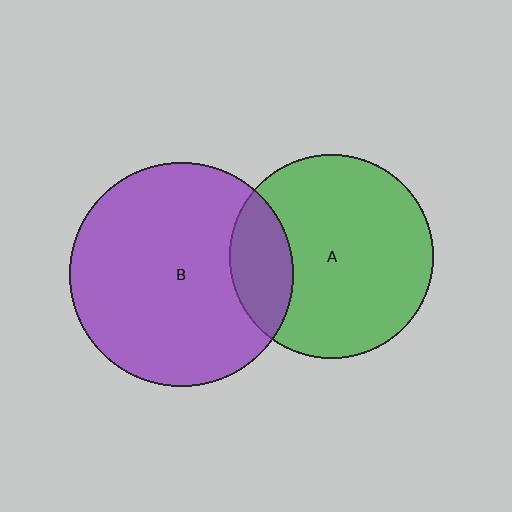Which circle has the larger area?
Circle B (purple).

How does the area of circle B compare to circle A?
Approximately 1.2 times.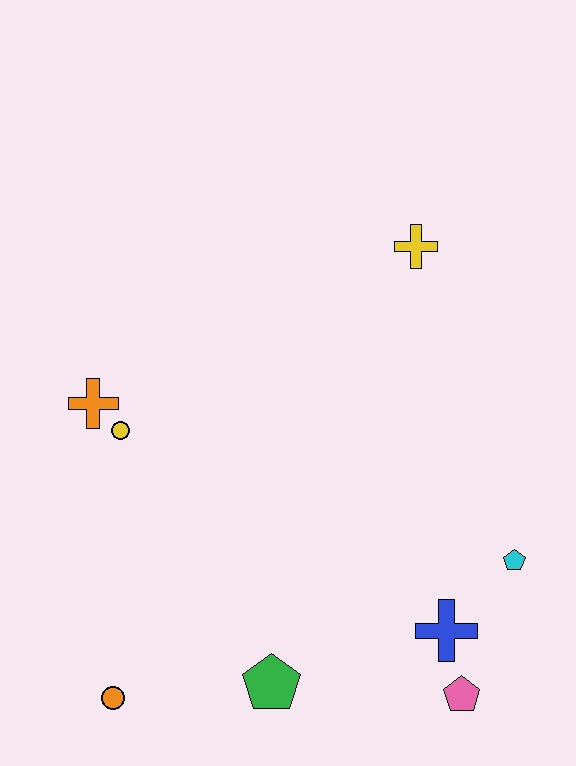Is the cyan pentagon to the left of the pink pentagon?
No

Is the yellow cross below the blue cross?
No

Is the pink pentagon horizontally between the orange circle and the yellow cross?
No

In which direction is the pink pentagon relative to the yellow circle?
The pink pentagon is to the right of the yellow circle.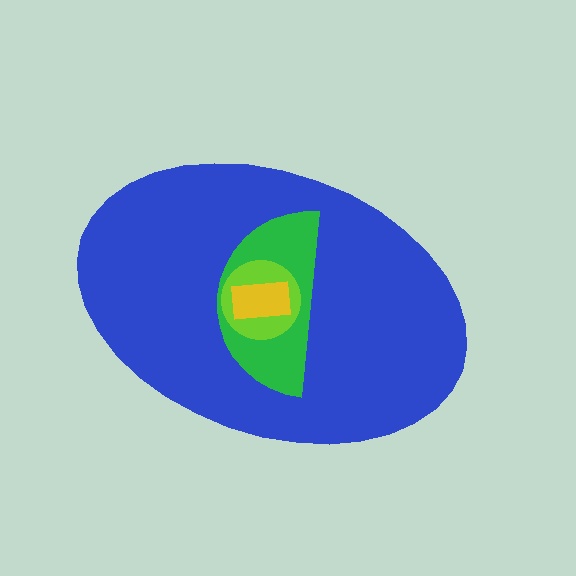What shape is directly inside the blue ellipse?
The green semicircle.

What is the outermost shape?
The blue ellipse.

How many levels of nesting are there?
4.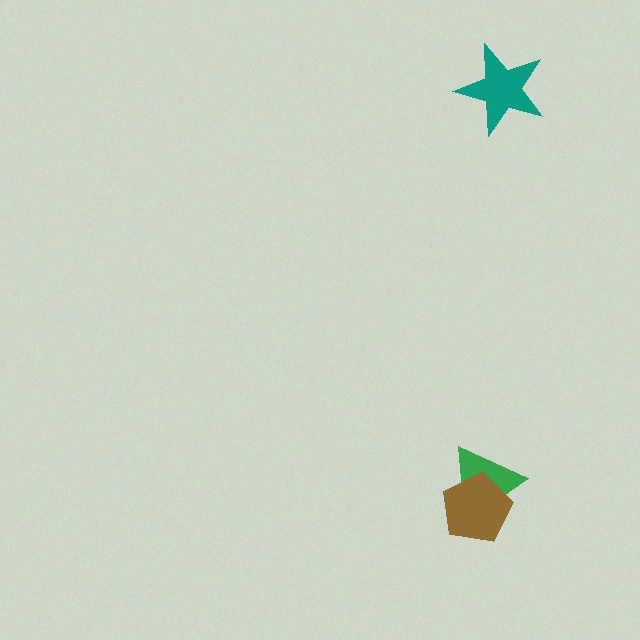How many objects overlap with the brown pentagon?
1 object overlaps with the brown pentagon.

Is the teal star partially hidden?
No, no other shape covers it.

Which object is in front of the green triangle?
The brown pentagon is in front of the green triangle.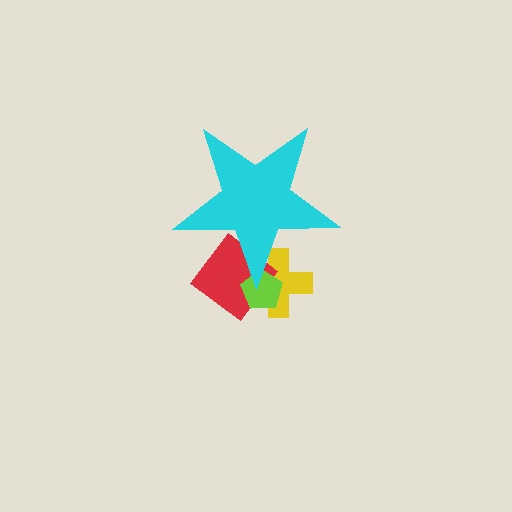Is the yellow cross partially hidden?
Yes, the yellow cross is partially hidden behind the cyan star.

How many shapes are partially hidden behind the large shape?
3 shapes are partially hidden.